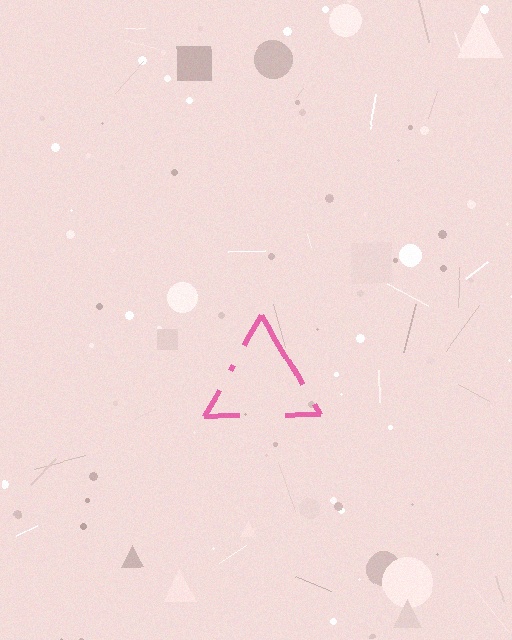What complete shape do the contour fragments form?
The contour fragments form a triangle.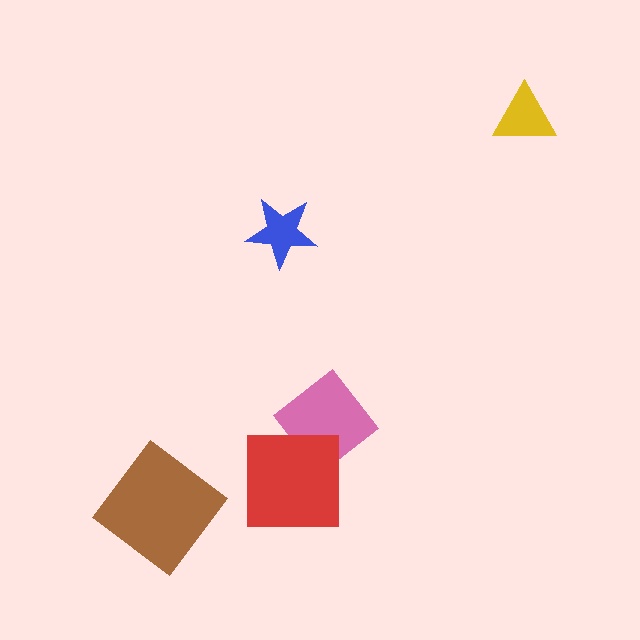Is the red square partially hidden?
No, no other shape covers it.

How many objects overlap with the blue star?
0 objects overlap with the blue star.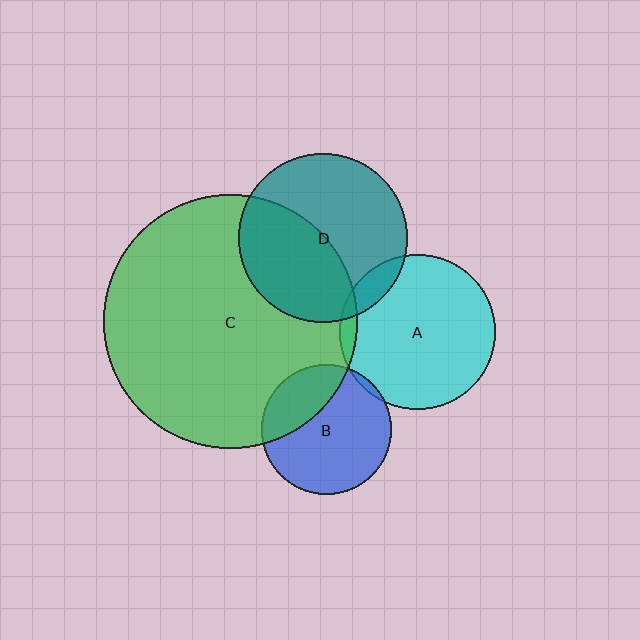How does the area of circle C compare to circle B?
Approximately 3.8 times.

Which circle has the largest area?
Circle C (green).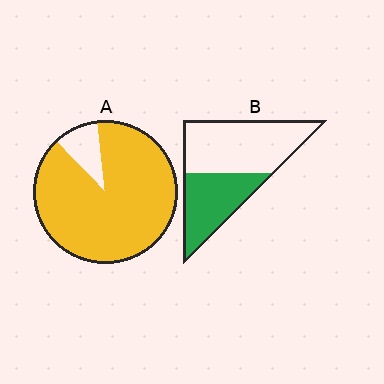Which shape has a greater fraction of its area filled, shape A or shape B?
Shape A.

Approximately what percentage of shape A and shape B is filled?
A is approximately 90% and B is approximately 40%.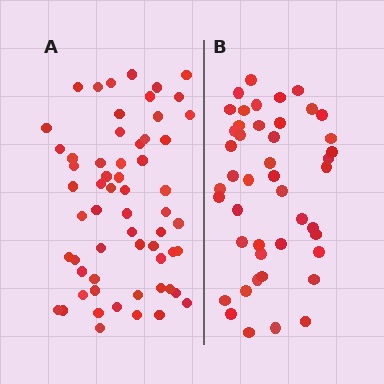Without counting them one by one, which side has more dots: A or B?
Region A (the left region) has more dots.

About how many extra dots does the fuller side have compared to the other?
Region A has approximately 15 more dots than region B.